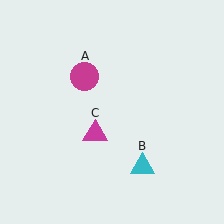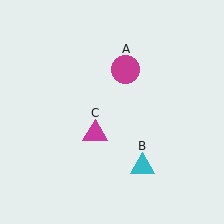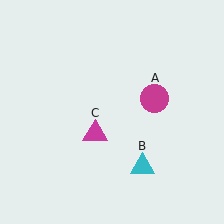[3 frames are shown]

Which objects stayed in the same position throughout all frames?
Cyan triangle (object B) and magenta triangle (object C) remained stationary.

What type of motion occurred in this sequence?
The magenta circle (object A) rotated clockwise around the center of the scene.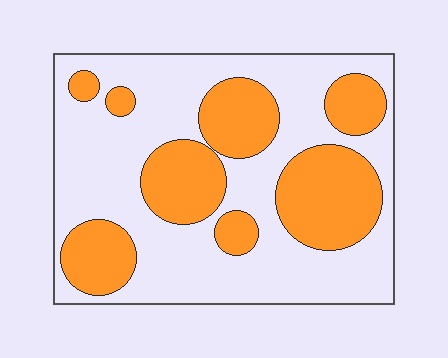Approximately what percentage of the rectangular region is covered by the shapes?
Approximately 35%.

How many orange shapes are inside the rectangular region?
8.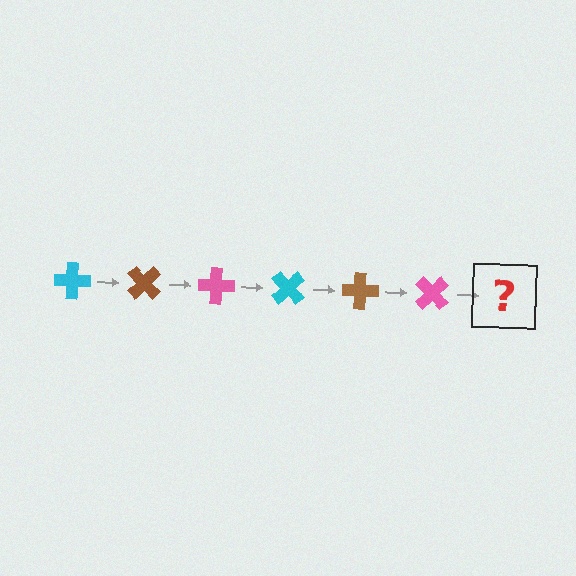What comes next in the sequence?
The next element should be a cyan cross, rotated 270 degrees from the start.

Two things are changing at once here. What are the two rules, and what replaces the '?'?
The two rules are that it rotates 45 degrees each step and the color cycles through cyan, brown, and pink. The '?' should be a cyan cross, rotated 270 degrees from the start.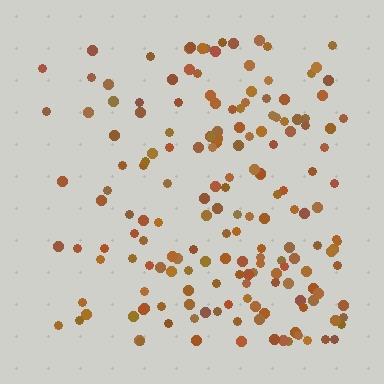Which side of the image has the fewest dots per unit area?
The left.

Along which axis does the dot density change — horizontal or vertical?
Horizontal.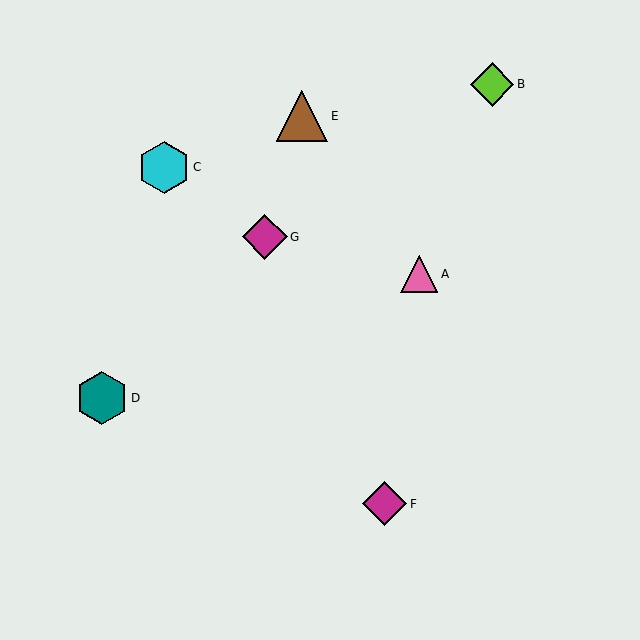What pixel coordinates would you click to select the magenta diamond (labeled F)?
Click at (385, 504) to select the magenta diamond F.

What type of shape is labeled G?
Shape G is a magenta diamond.